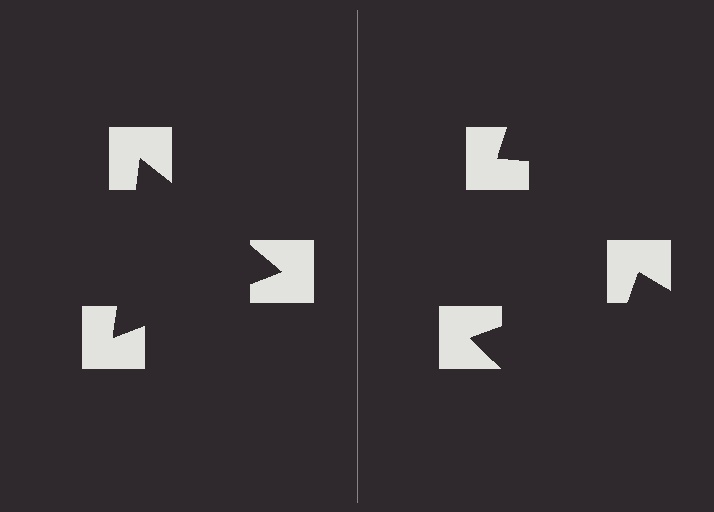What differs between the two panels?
The notched squares are positioned identically on both sides; only the wedge orientations differ. On the left they align to a triangle; on the right they are misaligned.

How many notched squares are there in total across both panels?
6 — 3 on each side.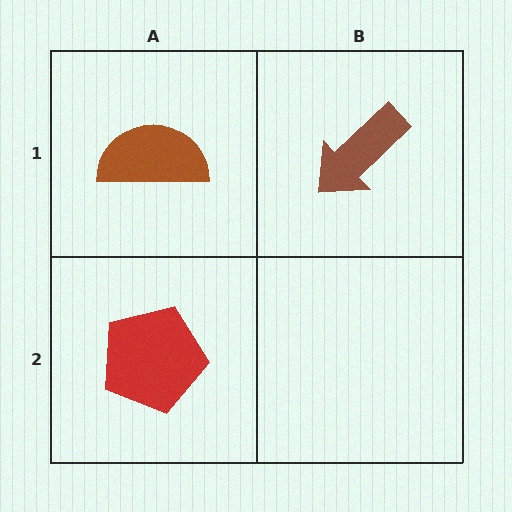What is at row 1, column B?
A brown arrow.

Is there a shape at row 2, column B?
No, that cell is empty.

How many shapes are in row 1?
2 shapes.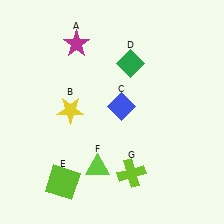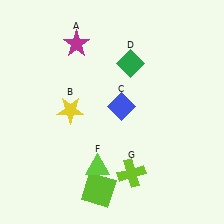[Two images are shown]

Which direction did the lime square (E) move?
The lime square (E) moved right.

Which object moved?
The lime square (E) moved right.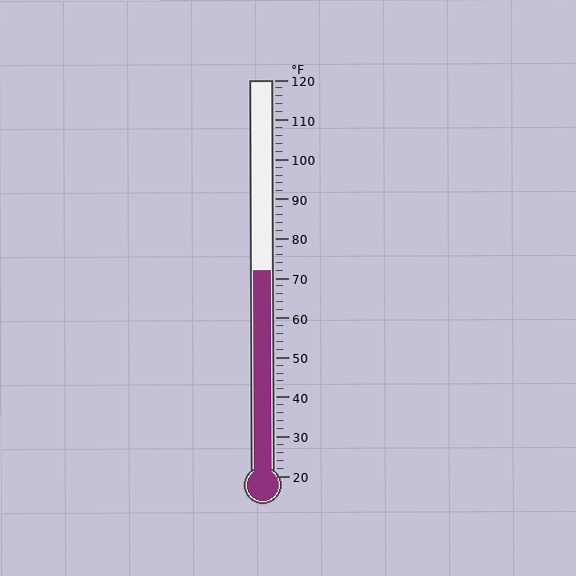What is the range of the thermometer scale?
The thermometer scale ranges from 20°F to 120°F.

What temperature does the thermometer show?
The thermometer shows approximately 72°F.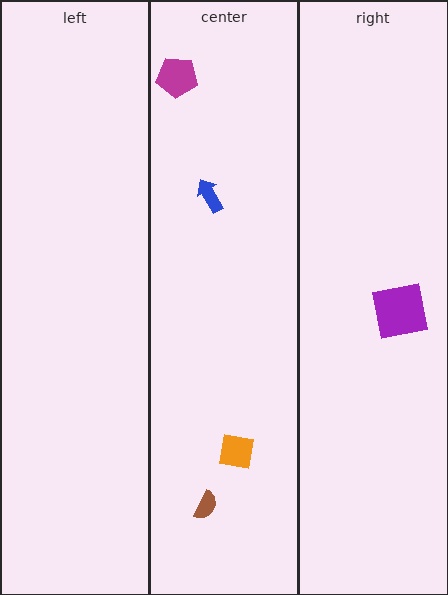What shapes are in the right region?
The purple square.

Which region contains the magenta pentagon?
The center region.